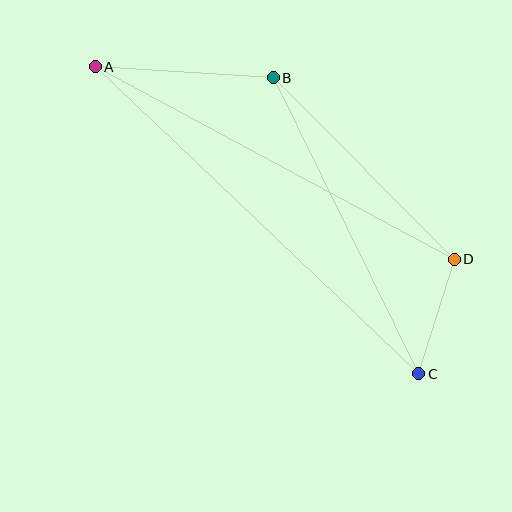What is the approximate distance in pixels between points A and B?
The distance between A and B is approximately 178 pixels.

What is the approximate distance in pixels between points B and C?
The distance between B and C is approximately 330 pixels.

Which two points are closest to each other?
Points C and D are closest to each other.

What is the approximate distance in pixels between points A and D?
The distance between A and D is approximately 408 pixels.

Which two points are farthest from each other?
Points A and C are farthest from each other.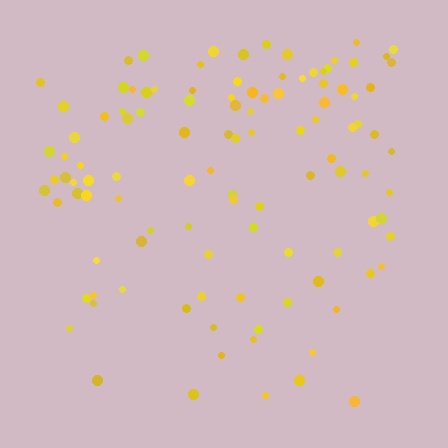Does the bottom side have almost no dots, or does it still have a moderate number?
Still a moderate number, just noticeably fewer than the top.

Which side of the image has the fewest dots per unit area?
The bottom.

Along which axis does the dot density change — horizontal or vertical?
Vertical.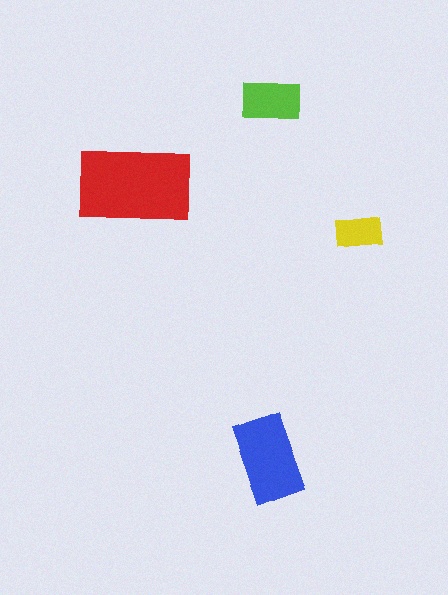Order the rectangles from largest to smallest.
the red one, the blue one, the lime one, the yellow one.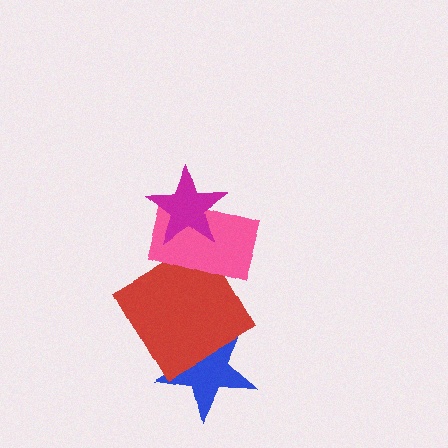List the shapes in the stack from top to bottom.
From top to bottom: the magenta star, the pink rectangle, the red diamond, the blue star.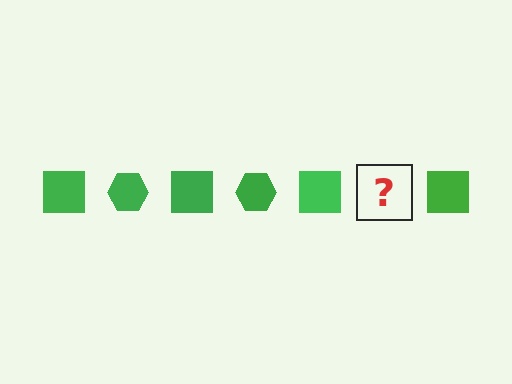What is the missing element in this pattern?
The missing element is a green hexagon.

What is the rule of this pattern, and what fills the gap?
The rule is that the pattern cycles through square, hexagon shapes in green. The gap should be filled with a green hexagon.